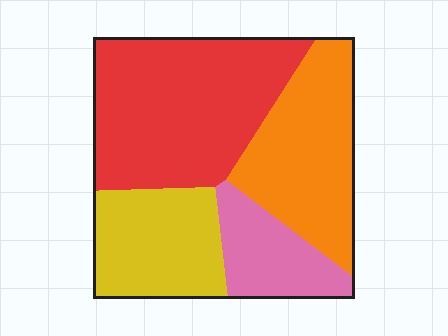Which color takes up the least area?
Pink, at roughly 15%.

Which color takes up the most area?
Red, at roughly 40%.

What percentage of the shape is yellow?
Yellow covers 21% of the shape.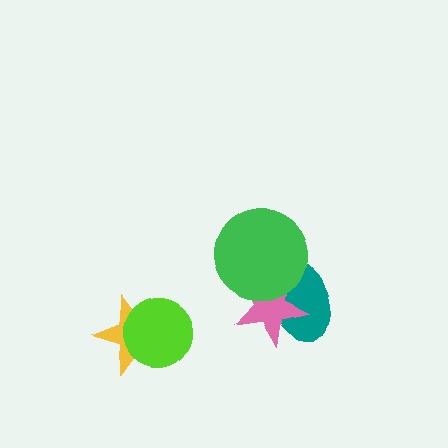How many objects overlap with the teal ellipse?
2 objects overlap with the teal ellipse.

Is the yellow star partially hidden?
Yes, it is partially covered by another shape.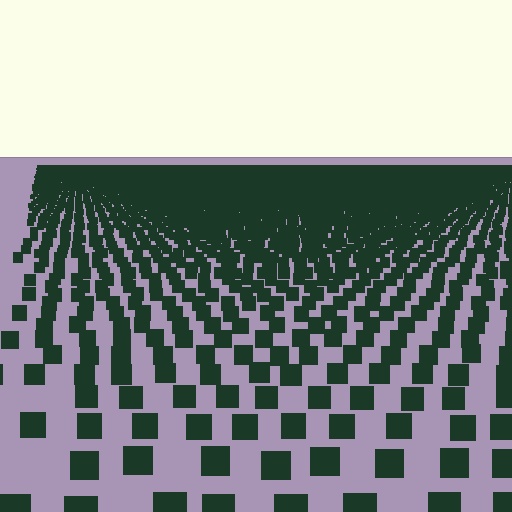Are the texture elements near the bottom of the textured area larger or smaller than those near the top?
Larger. Near the bottom, elements are closer to the viewer and appear at a bigger on-screen size.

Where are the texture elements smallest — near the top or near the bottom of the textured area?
Near the top.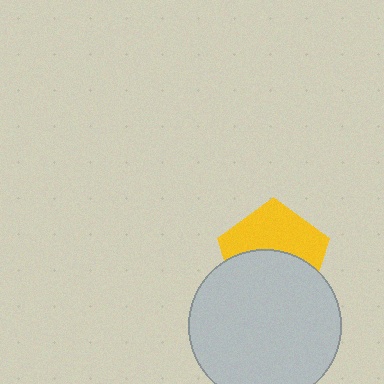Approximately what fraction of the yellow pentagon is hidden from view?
Roughly 51% of the yellow pentagon is hidden behind the light gray circle.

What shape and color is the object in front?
The object in front is a light gray circle.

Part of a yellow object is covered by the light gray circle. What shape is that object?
It is a pentagon.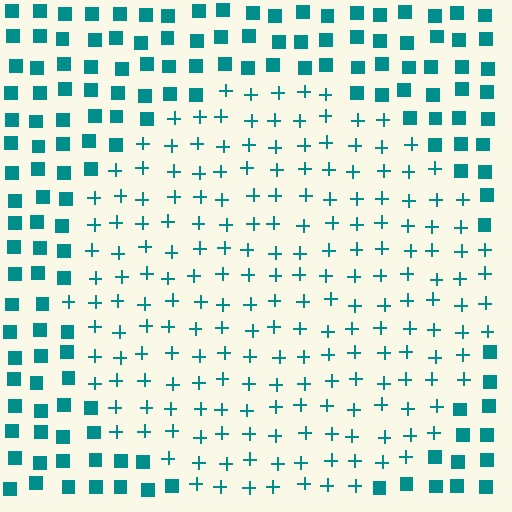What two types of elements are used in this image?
The image uses plus signs inside the circle region and squares outside it.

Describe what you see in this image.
The image is filled with small teal elements arranged in a uniform grid. A circle-shaped region contains plus signs, while the surrounding area contains squares. The boundary is defined purely by the change in element shape.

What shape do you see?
I see a circle.